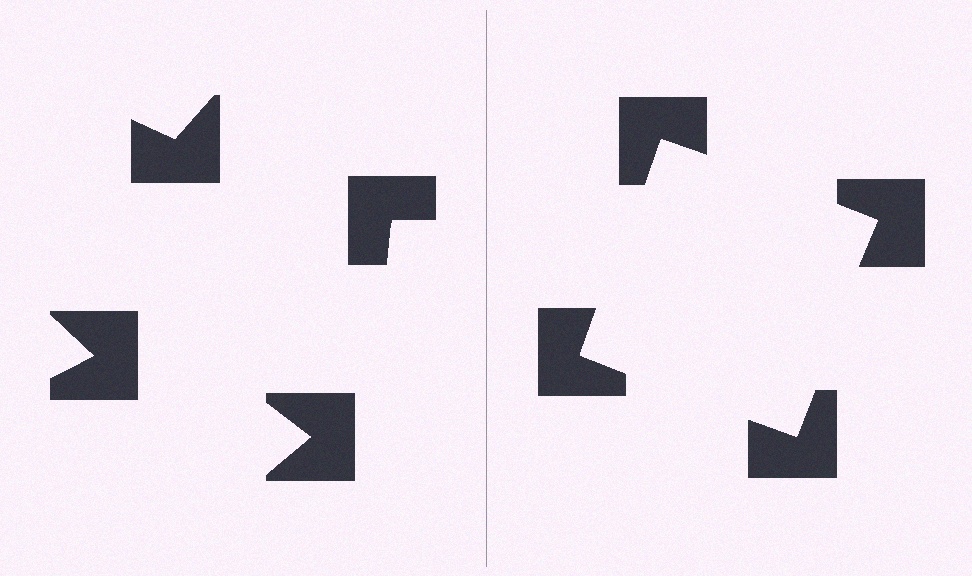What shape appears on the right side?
An illusory square.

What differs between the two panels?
The notched squares are positioned identically on both sides; only the wedge orientations differ. On the right they align to a square; on the left they are misaligned.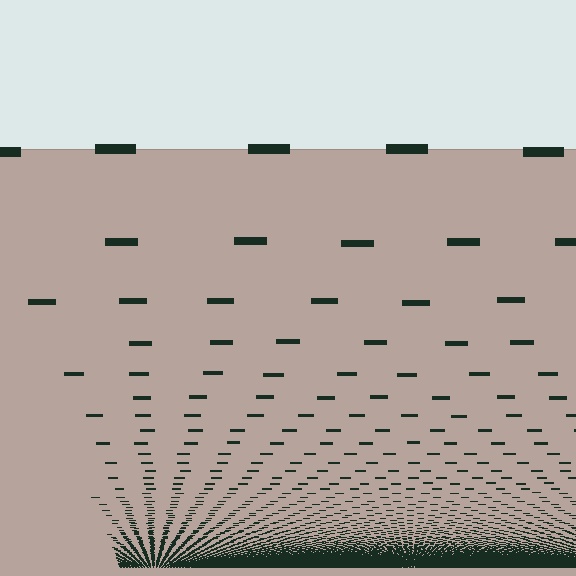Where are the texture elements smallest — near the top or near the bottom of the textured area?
Near the bottom.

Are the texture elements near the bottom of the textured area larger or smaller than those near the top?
Smaller. The gradient is inverted — elements near the bottom are smaller and denser.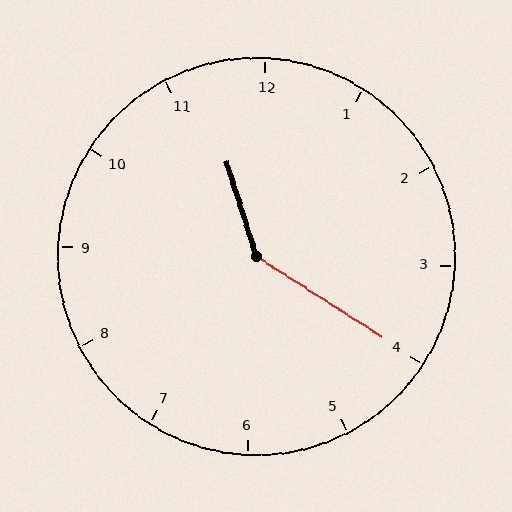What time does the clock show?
11:20.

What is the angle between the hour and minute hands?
Approximately 140 degrees.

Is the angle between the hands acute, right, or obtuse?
It is obtuse.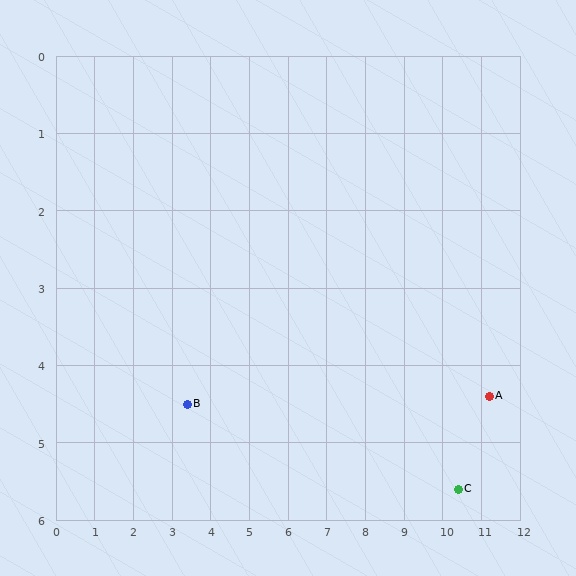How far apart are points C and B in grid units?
Points C and B are about 7.1 grid units apart.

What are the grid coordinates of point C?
Point C is at approximately (10.4, 5.6).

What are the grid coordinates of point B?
Point B is at approximately (3.4, 4.5).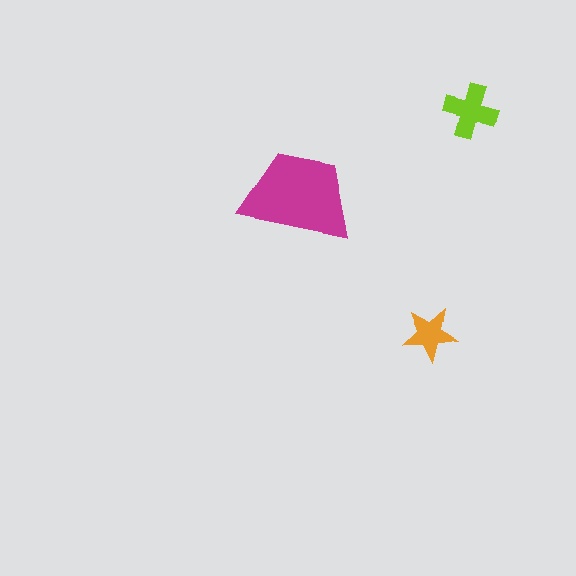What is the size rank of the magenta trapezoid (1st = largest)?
1st.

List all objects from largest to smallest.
The magenta trapezoid, the lime cross, the orange star.